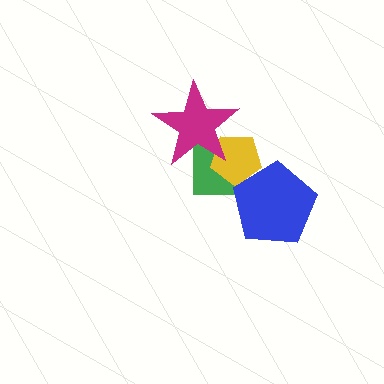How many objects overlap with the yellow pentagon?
3 objects overlap with the yellow pentagon.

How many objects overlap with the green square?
2 objects overlap with the green square.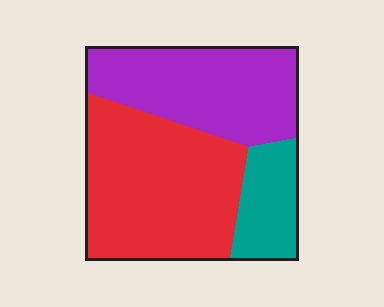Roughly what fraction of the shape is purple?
Purple takes up about three eighths (3/8) of the shape.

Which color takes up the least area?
Teal, at roughly 15%.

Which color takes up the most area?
Red, at roughly 50%.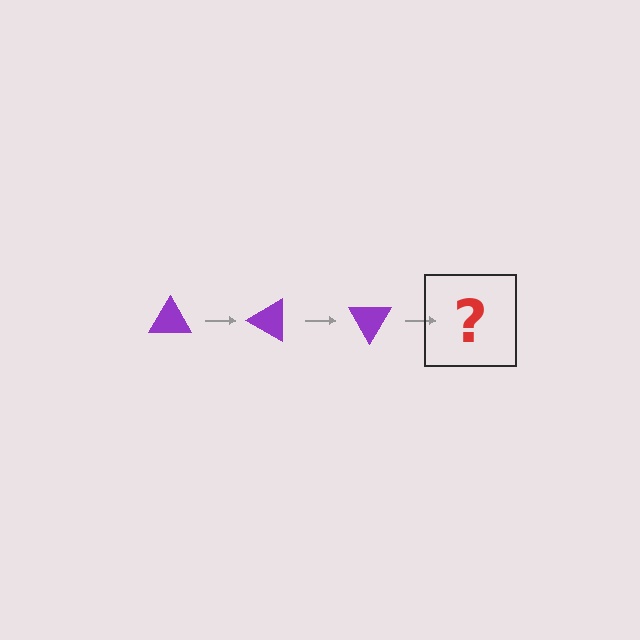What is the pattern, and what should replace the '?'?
The pattern is that the triangle rotates 30 degrees each step. The '?' should be a purple triangle rotated 90 degrees.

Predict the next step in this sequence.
The next step is a purple triangle rotated 90 degrees.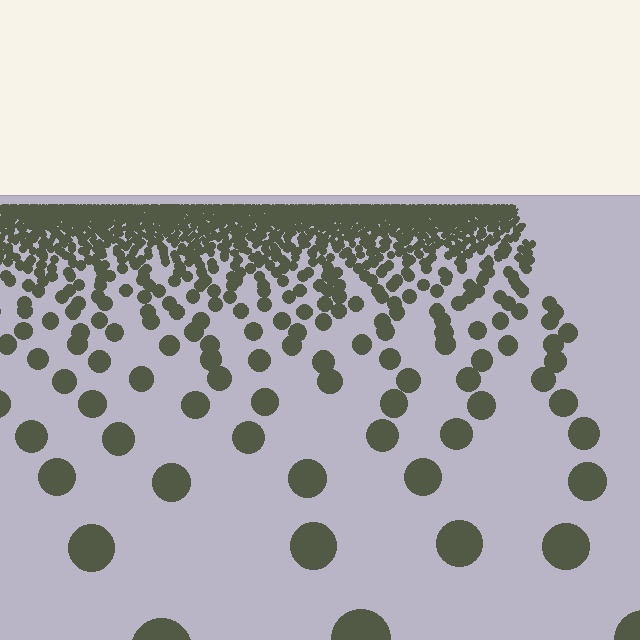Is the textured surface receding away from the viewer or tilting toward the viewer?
The surface is receding away from the viewer. Texture elements get smaller and denser toward the top.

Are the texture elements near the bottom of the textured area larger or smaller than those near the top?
Larger. Near the bottom, elements are closer to the viewer and appear at a bigger on-screen size.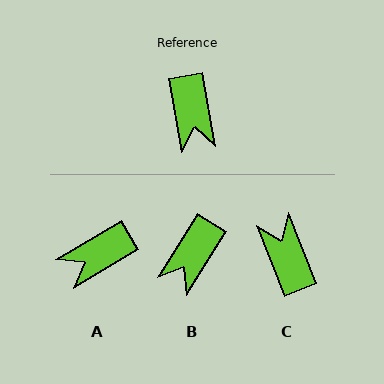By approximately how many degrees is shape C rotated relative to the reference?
Approximately 169 degrees clockwise.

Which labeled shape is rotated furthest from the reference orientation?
C, about 169 degrees away.